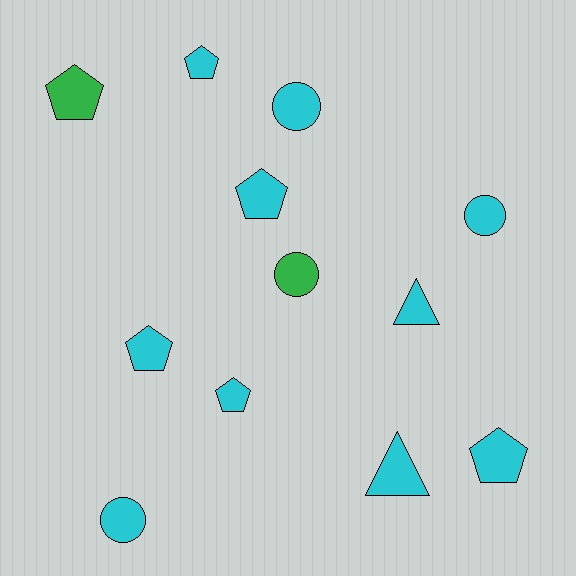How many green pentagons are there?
There is 1 green pentagon.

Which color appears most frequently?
Cyan, with 10 objects.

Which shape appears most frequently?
Pentagon, with 6 objects.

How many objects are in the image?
There are 12 objects.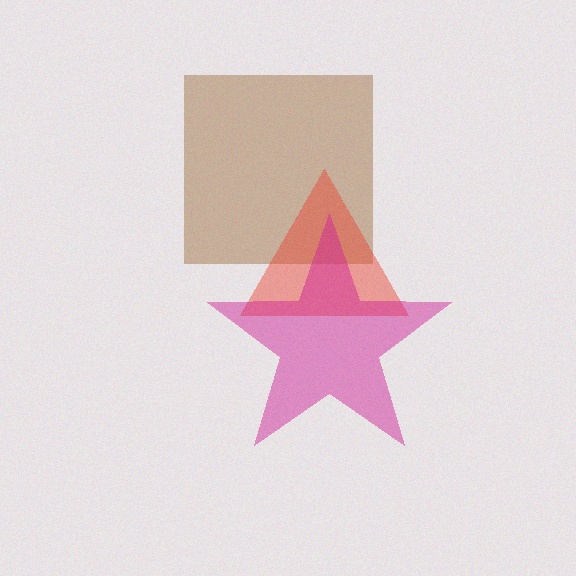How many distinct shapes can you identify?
There are 3 distinct shapes: a brown square, a red triangle, a magenta star.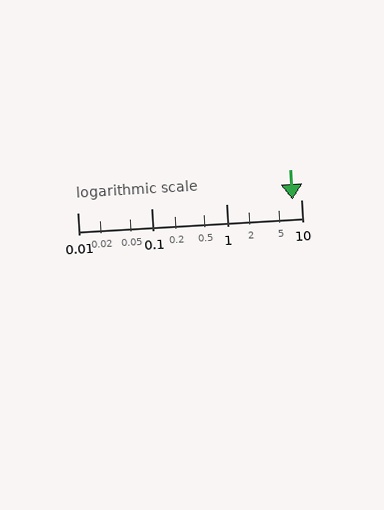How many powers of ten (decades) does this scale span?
The scale spans 3 decades, from 0.01 to 10.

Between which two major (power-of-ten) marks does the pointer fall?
The pointer is between 1 and 10.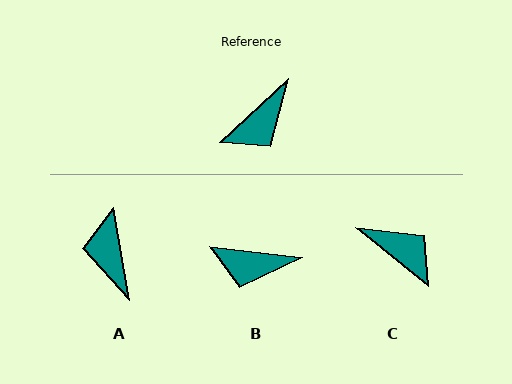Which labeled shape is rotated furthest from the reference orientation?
A, about 123 degrees away.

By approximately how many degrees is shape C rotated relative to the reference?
Approximately 98 degrees counter-clockwise.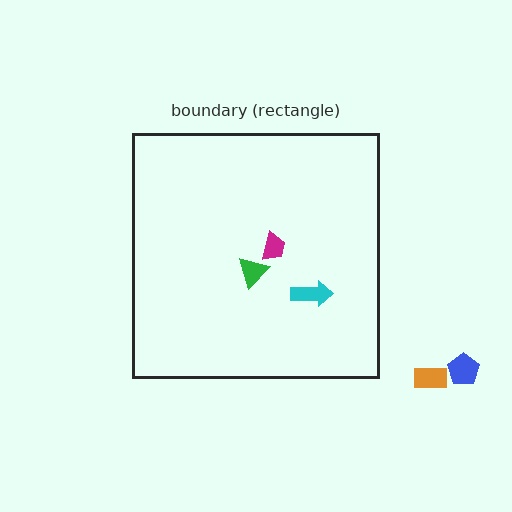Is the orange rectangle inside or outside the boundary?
Outside.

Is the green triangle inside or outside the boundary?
Inside.